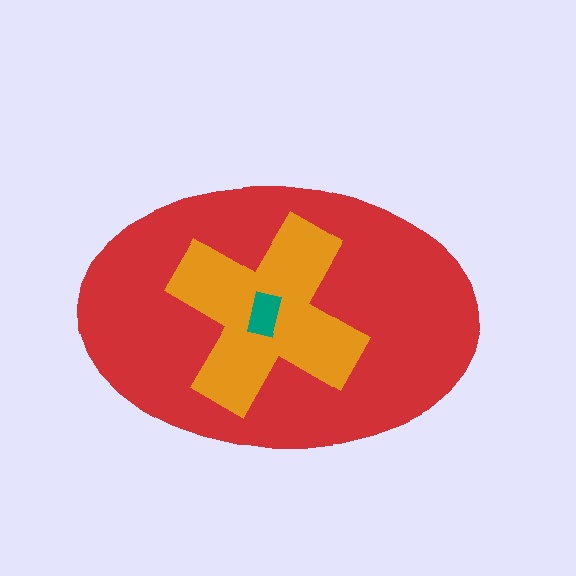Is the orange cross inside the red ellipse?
Yes.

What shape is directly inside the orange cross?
The teal rectangle.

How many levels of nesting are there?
3.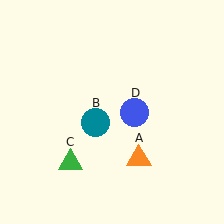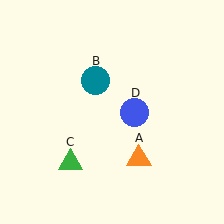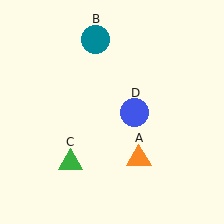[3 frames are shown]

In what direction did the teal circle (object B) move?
The teal circle (object B) moved up.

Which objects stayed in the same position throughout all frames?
Orange triangle (object A) and green triangle (object C) and blue circle (object D) remained stationary.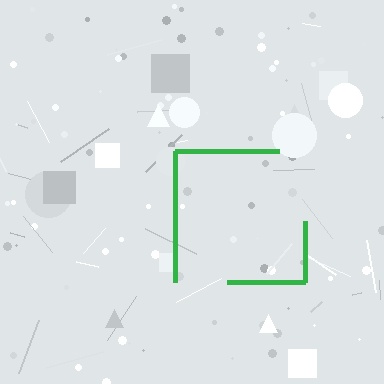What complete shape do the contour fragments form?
The contour fragments form a square.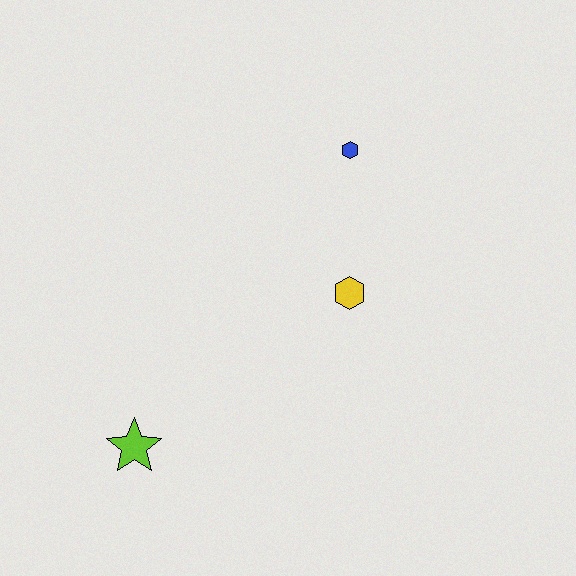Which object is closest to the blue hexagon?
The yellow hexagon is closest to the blue hexagon.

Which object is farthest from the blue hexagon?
The lime star is farthest from the blue hexagon.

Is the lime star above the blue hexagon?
No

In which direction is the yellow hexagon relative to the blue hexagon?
The yellow hexagon is below the blue hexagon.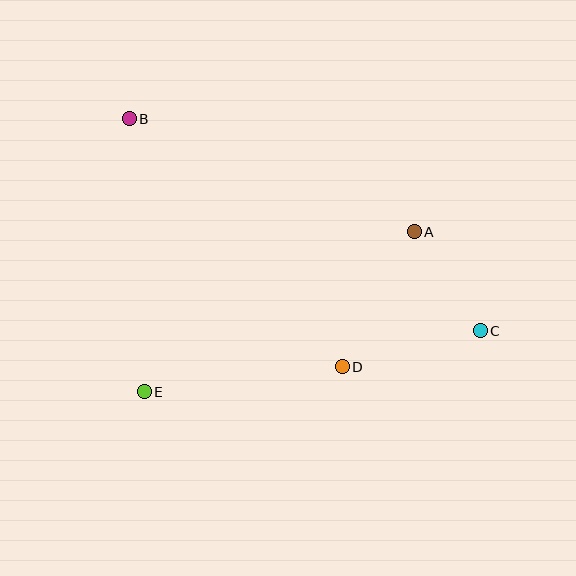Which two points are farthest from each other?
Points B and C are farthest from each other.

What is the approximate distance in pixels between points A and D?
The distance between A and D is approximately 153 pixels.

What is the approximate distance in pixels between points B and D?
The distance between B and D is approximately 327 pixels.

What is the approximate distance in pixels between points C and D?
The distance between C and D is approximately 143 pixels.